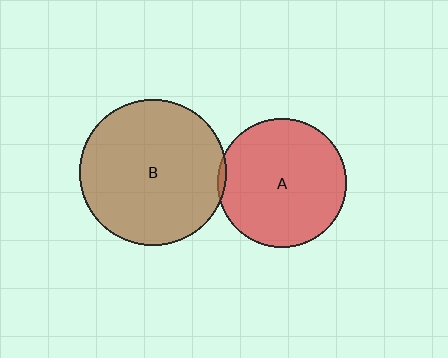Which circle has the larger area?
Circle B (brown).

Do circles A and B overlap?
Yes.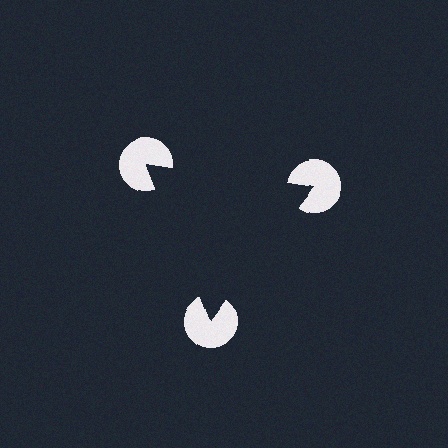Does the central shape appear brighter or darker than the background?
It typically appears slightly darker than the background, even though no actual brightness change is drawn.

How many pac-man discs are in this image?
There are 3 — one at each vertex of the illusory triangle.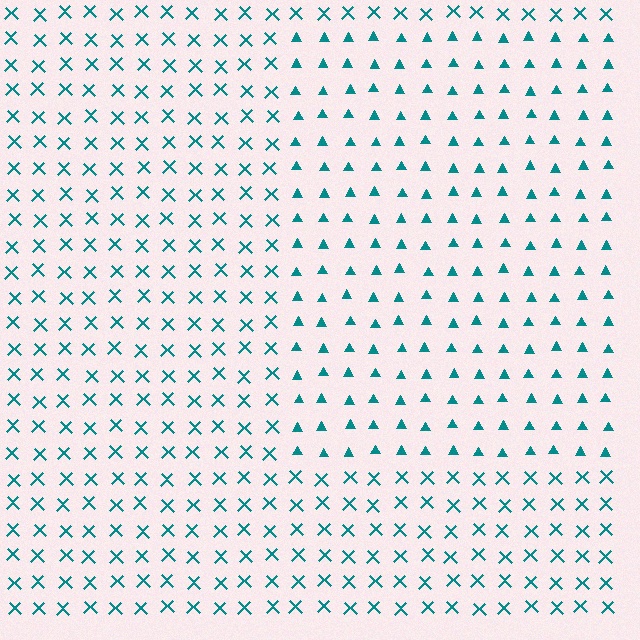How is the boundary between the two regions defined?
The boundary is defined by a change in element shape: triangles inside vs. X marks outside. All elements share the same color and spacing.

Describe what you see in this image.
The image is filled with small teal elements arranged in a uniform grid. A rectangle-shaped region contains triangles, while the surrounding area contains X marks. The boundary is defined purely by the change in element shape.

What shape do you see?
I see a rectangle.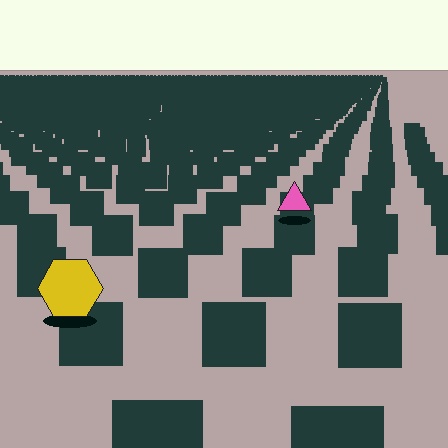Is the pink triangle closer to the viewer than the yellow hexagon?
No. The yellow hexagon is closer — you can tell from the texture gradient: the ground texture is coarser near it.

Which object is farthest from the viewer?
The pink triangle is farthest from the viewer. It appears smaller and the ground texture around it is denser.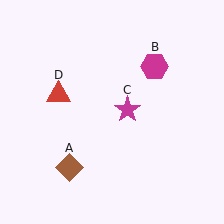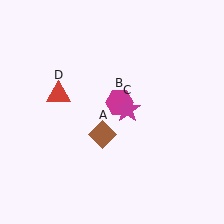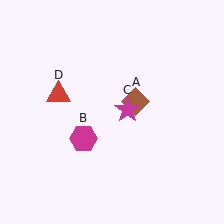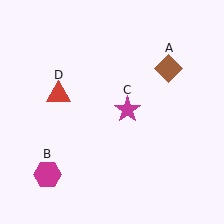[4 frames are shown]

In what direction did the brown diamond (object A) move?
The brown diamond (object A) moved up and to the right.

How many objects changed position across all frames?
2 objects changed position: brown diamond (object A), magenta hexagon (object B).